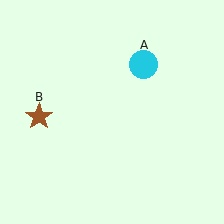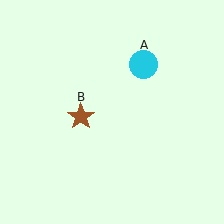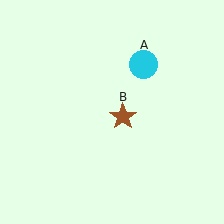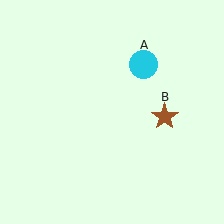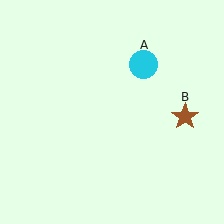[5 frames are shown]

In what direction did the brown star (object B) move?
The brown star (object B) moved right.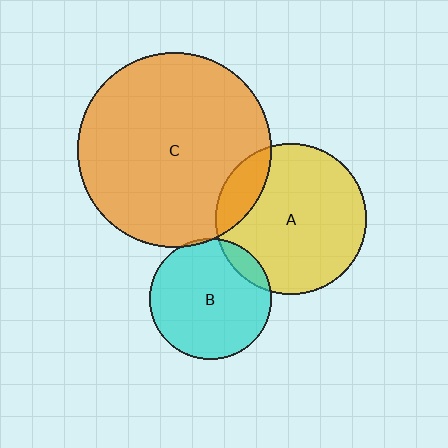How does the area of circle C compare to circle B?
Approximately 2.6 times.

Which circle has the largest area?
Circle C (orange).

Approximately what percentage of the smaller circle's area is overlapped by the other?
Approximately 10%.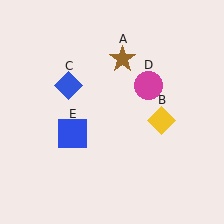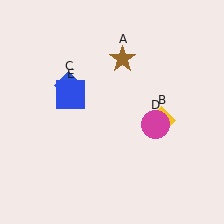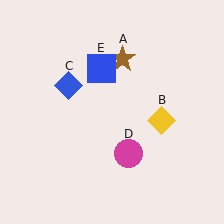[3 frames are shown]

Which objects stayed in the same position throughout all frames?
Brown star (object A) and yellow diamond (object B) and blue diamond (object C) remained stationary.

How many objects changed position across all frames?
2 objects changed position: magenta circle (object D), blue square (object E).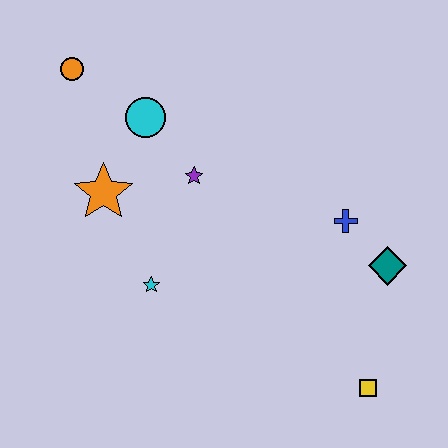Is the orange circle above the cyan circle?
Yes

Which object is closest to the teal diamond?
The blue cross is closest to the teal diamond.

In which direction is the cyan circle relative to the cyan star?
The cyan circle is above the cyan star.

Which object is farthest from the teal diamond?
The orange circle is farthest from the teal diamond.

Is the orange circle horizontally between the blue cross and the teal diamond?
No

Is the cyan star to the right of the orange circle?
Yes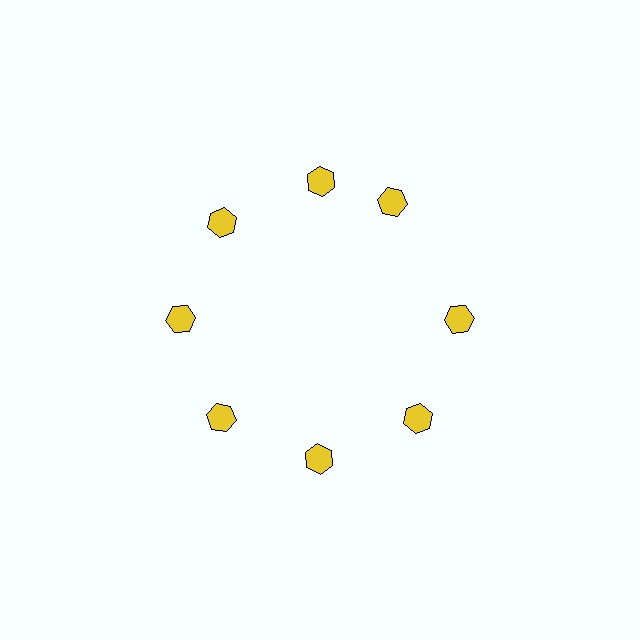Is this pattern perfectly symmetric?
No. The 8 yellow hexagons are arranged in a ring, but one element near the 2 o'clock position is rotated out of alignment along the ring, breaking the 8-fold rotational symmetry.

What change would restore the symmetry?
The symmetry would be restored by rotating it back into even spacing with its neighbors so that all 8 hexagons sit at equal angles and equal distance from the center.